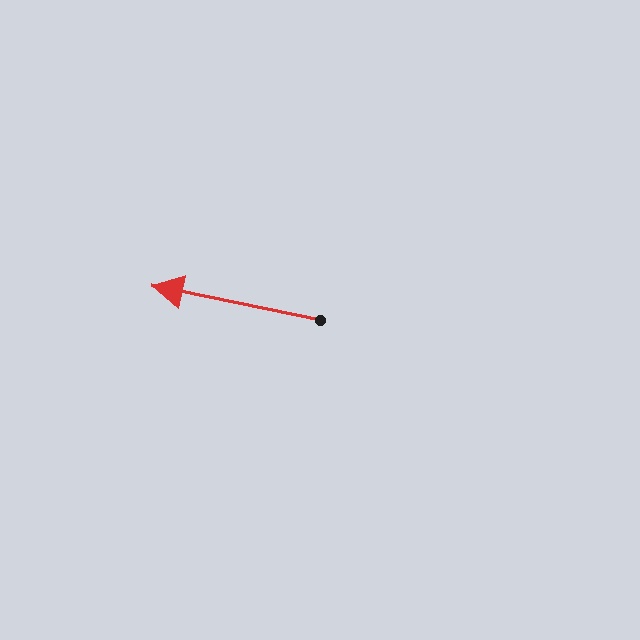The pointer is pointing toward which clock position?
Roughly 9 o'clock.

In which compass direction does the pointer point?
West.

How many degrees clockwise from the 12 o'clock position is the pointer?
Approximately 282 degrees.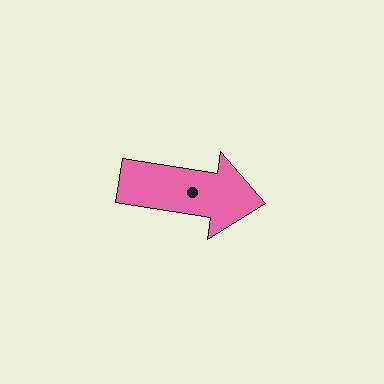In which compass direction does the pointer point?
East.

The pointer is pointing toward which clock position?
Roughly 3 o'clock.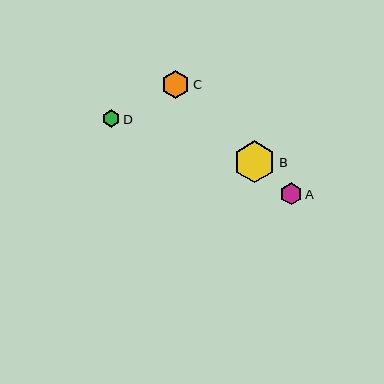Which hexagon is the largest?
Hexagon B is the largest with a size of approximately 42 pixels.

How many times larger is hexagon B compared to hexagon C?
Hexagon B is approximately 1.5 times the size of hexagon C.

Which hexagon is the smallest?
Hexagon D is the smallest with a size of approximately 17 pixels.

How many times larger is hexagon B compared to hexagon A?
Hexagon B is approximately 1.9 times the size of hexagon A.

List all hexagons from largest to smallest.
From largest to smallest: B, C, A, D.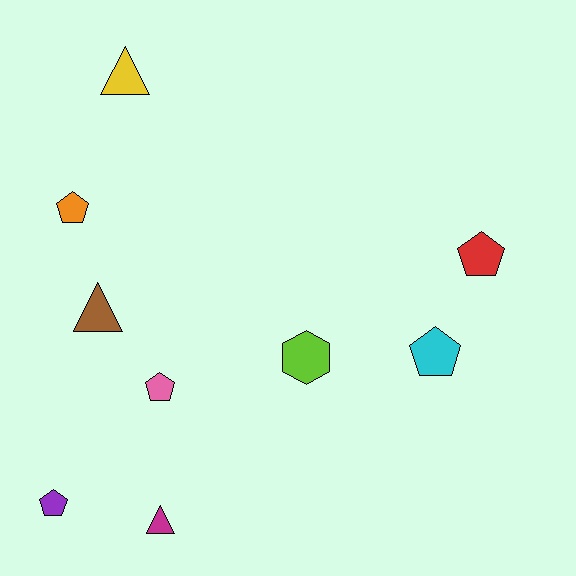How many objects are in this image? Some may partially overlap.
There are 9 objects.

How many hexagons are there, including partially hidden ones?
There is 1 hexagon.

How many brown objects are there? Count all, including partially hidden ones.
There is 1 brown object.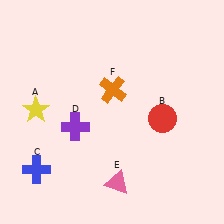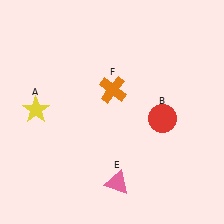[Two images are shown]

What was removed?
The blue cross (C), the purple cross (D) were removed in Image 2.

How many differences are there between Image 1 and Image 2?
There are 2 differences between the two images.